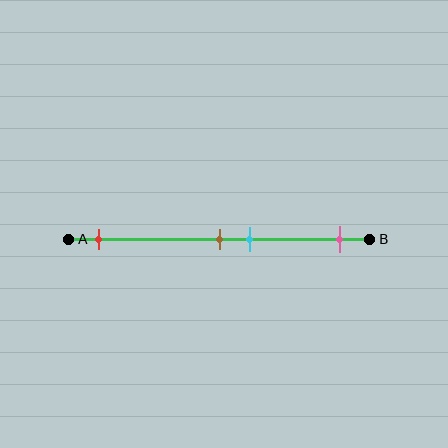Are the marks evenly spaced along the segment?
No, the marks are not evenly spaced.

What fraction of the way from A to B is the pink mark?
The pink mark is approximately 90% (0.9) of the way from A to B.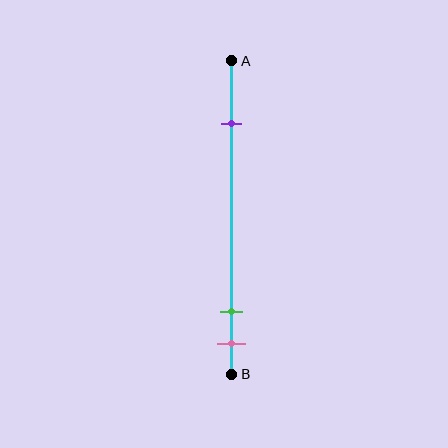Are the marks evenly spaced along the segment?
No, the marks are not evenly spaced.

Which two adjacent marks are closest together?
The green and pink marks are the closest adjacent pair.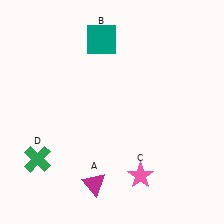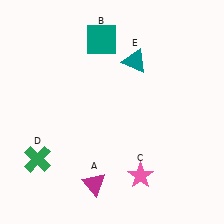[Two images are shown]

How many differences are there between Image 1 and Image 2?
There is 1 difference between the two images.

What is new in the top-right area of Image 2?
A teal triangle (E) was added in the top-right area of Image 2.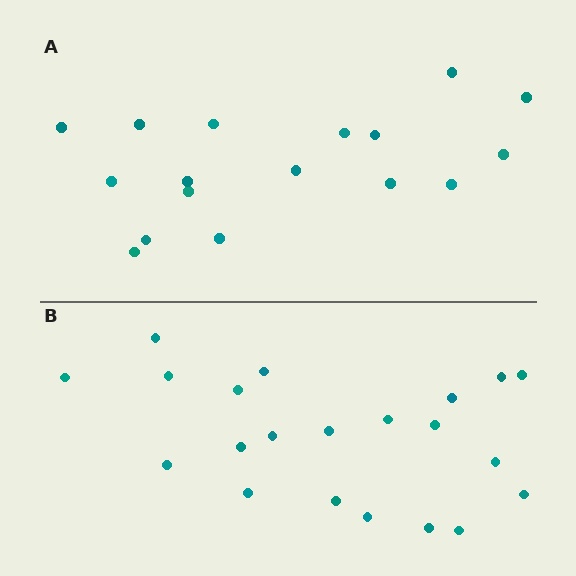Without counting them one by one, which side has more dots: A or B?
Region B (the bottom region) has more dots.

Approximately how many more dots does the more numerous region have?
Region B has about 4 more dots than region A.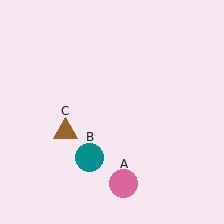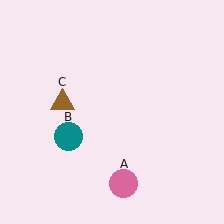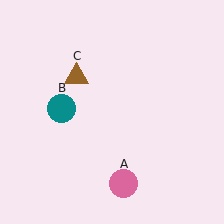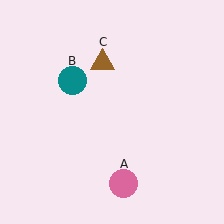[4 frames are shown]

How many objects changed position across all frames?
2 objects changed position: teal circle (object B), brown triangle (object C).